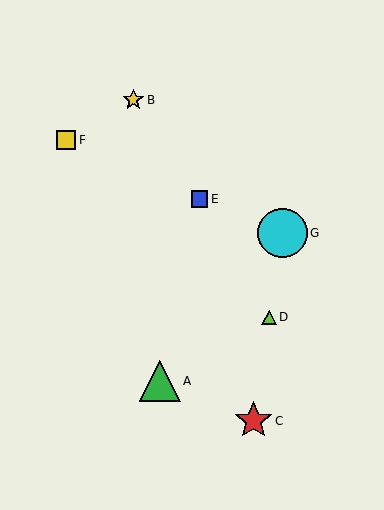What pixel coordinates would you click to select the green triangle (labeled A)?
Click at (160, 381) to select the green triangle A.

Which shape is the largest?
The cyan circle (labeled G) is the largest.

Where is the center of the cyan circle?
The center of the cyan circle is at (282, 233).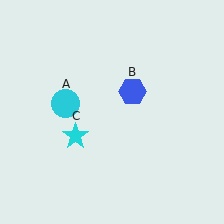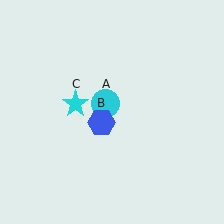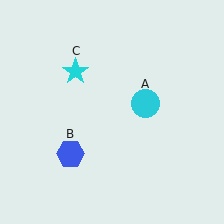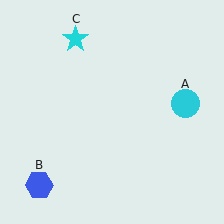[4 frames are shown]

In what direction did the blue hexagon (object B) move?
The blue hexagon (object B) moved down and to the left.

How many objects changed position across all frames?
3 objects changed position: cyan circle (object A), blue hexagon (object B), cyan star (object C).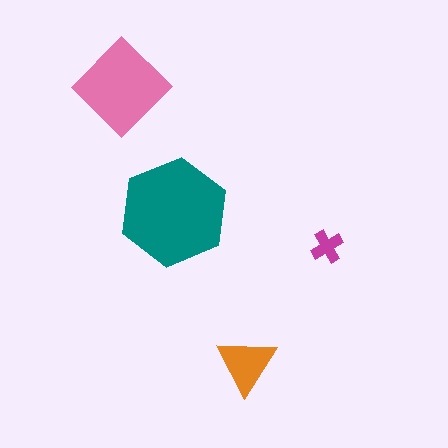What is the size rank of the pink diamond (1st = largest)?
2nd.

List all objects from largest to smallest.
The teal hexagon, the pink diamond, the orange triangle, the magenta cross.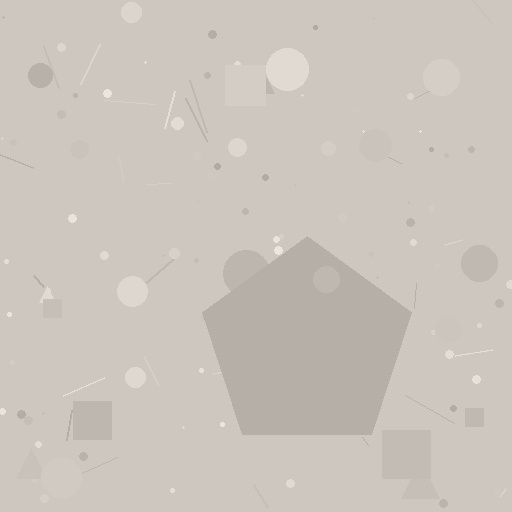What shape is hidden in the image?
A pentagon is hidden in the image.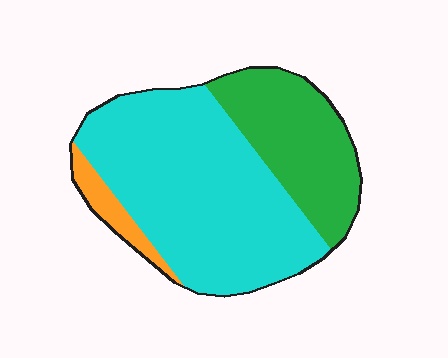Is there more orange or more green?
Green.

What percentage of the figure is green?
Green covers 30% of the figure.